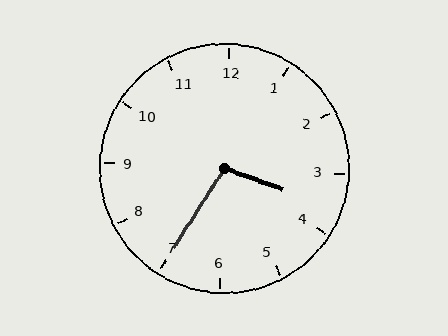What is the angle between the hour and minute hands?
Approximately 102 degrees.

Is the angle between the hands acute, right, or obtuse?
It is obtuse.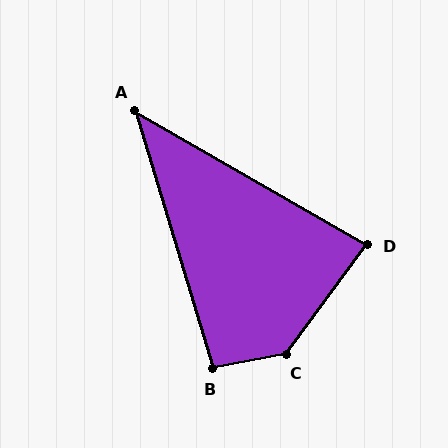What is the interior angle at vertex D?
Approximately 84 degrees (acute).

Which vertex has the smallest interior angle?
A, at approximately 43 degrees.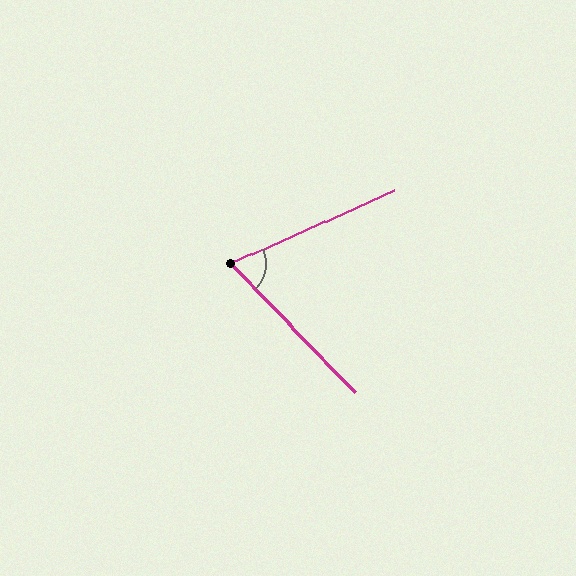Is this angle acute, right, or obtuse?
It is acute.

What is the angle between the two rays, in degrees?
Approximately 70 degrees.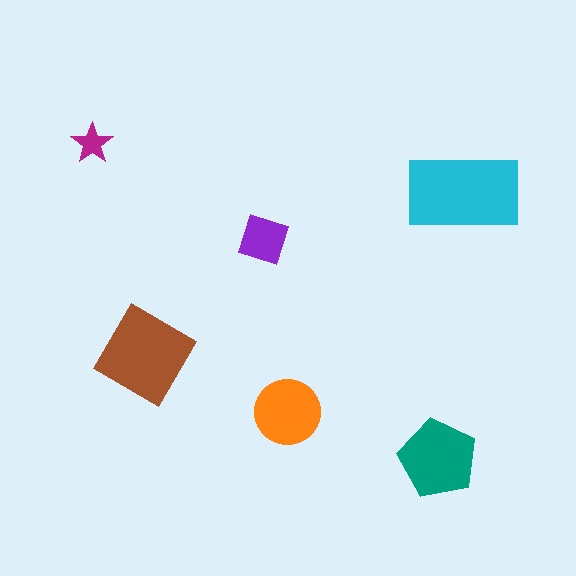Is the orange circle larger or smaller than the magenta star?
Larger.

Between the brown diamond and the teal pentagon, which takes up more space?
The brown diamond.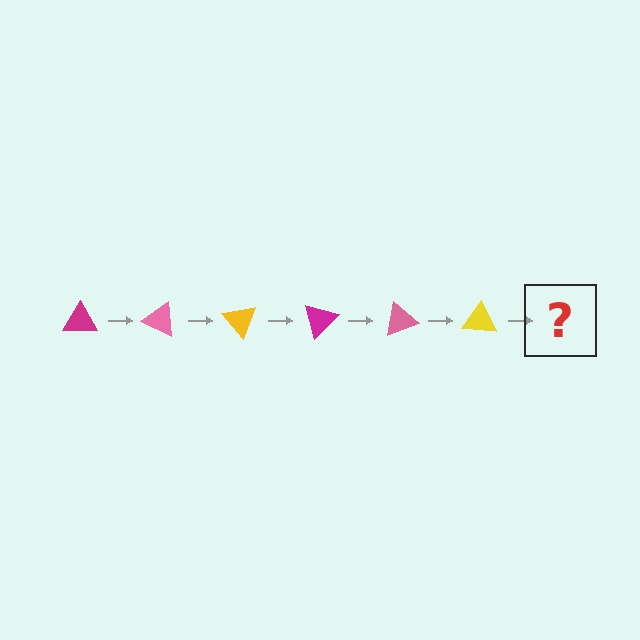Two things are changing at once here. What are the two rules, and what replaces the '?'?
The two rules are that it rotates 25 degrees each step and the color cycles through magenta, pink, and yellow. The '?' should be a magenta triangle, rotated 150 degrees from the start.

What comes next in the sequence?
The next element should be a magenta triangle, rotated 150 degrees from the start.